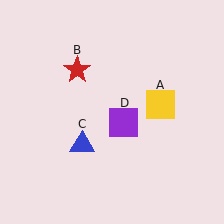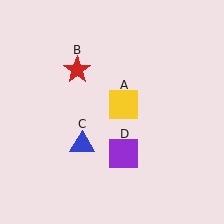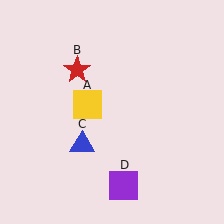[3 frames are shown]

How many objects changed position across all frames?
2 objects changed position: yellow square (object A), purple square (object D).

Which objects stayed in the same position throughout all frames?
Red star (object B) and blue triangle (object C) remained stationary.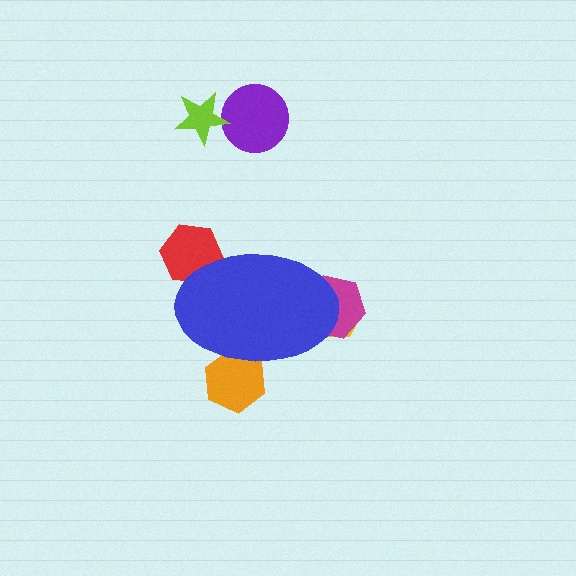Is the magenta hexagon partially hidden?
Yes, the magenta hexagon is partially hidden behind the blue ellipse.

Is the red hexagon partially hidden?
Yes, the red hexagon is partially hidden behind the blue ellipse.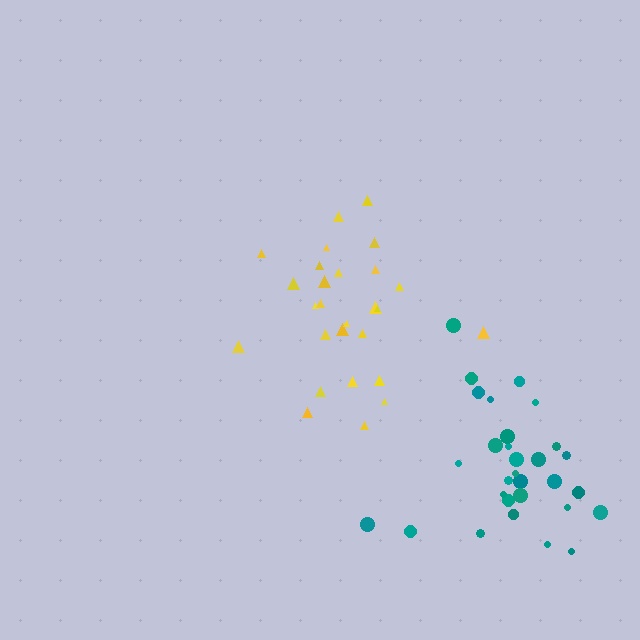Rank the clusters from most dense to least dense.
teal, yellow.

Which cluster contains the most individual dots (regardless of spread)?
Teal (30).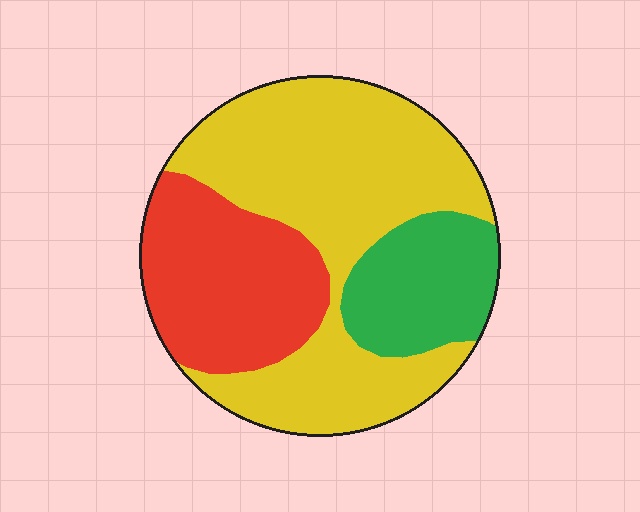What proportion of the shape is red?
Red covers 27% of the shape.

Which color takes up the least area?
Green, at roughly 20%.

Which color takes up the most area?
Yellow, at roughly 55%.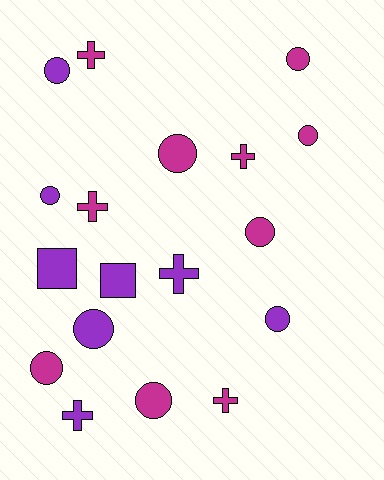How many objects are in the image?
There are 18 objects.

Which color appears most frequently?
Magenta, with 10 objects.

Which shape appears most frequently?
Circle, with 10 objects.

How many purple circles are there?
There are 4 purple circles.